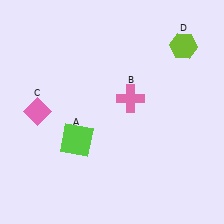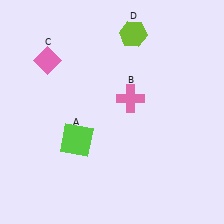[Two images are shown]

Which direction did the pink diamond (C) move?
The pink diamond (C) moved up.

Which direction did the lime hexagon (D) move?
The lime hexagon (D) moved left.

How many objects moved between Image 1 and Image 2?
2 objects moved between the two images.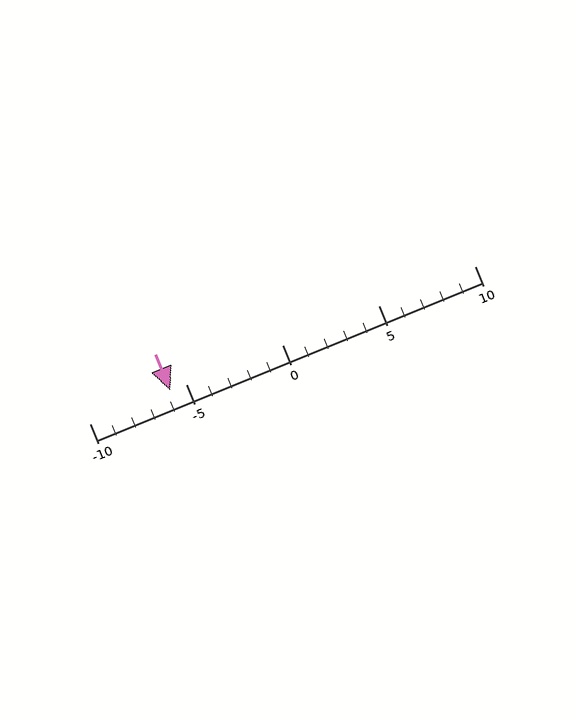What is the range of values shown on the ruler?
The ruler shows values from -10 to 10.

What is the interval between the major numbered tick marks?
The major tick marks are spaced 5 units apart.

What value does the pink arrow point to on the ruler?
The pink arrow points to approximately -6.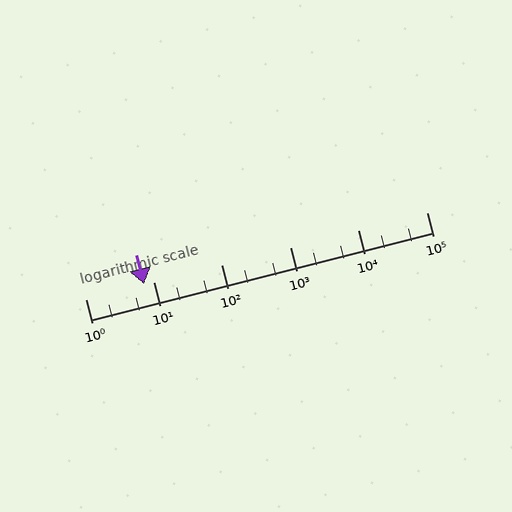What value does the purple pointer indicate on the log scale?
The pointer indicates approximately 7.2.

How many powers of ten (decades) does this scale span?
The scale spans 5 decades, from 1 to 100000.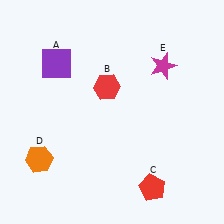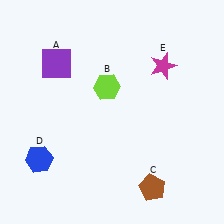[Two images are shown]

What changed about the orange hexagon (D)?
In Image 1, D is orange. In Image 2, it changed to blue.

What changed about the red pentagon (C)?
In Image 1, C is red. In Image 2, it changed to brown.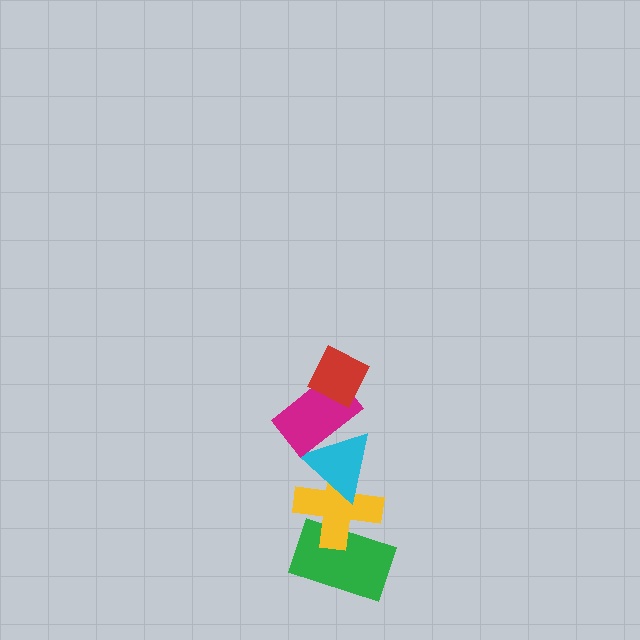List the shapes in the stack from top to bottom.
From top to bottom: the red diamond, the magenta rectangle, the cyan triangle, the yellow cross, the green rectangle.